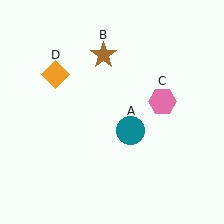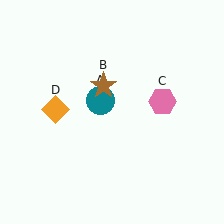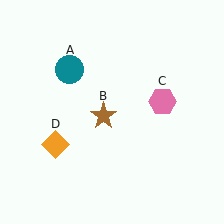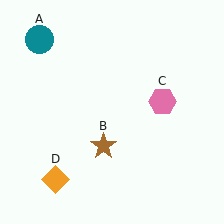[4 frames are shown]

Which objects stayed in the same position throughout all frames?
Pink hexagon (object C) remained stationary.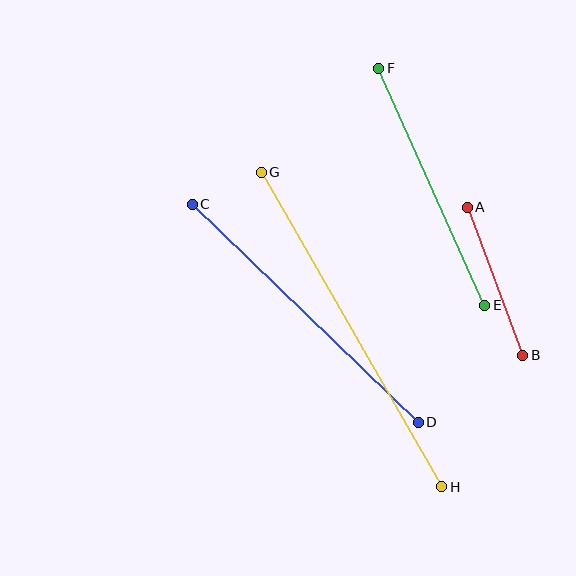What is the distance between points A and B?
The distance is approximately 158 pixels.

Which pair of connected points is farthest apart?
Points G and H are farthest apart.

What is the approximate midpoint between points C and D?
The midpoint is at approximately (305, 313) pixels.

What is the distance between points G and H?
The distance is approximately 362 pixels.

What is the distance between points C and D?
The distance is approximately 314 pixels.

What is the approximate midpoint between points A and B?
The midpoint is at approximately (495, 281) pixels.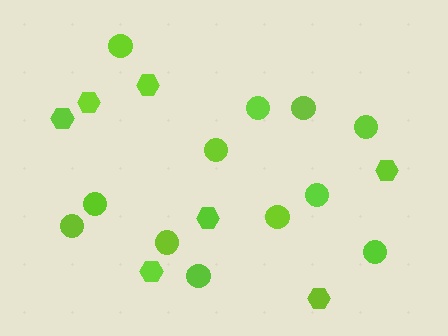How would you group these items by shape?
There are 2 groups: one group of hexagons (7) and one group of circles (12).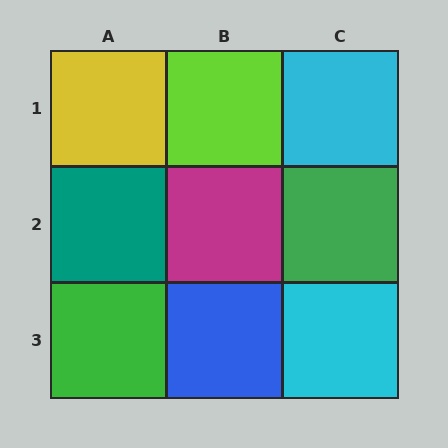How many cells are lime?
1 cell is lime.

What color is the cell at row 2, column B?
Magenta.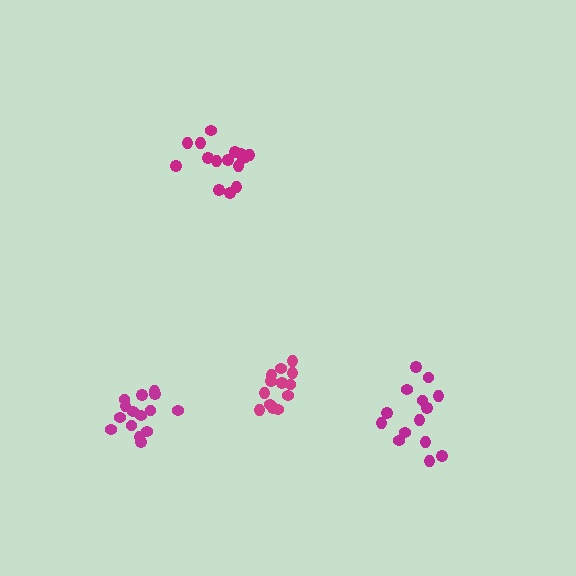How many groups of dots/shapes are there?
There are 4 groups.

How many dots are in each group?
Group 1: 14 dots, Group 2: 15 dots, Group 3: 13 dots, Group 4: 16 dots (58 total).